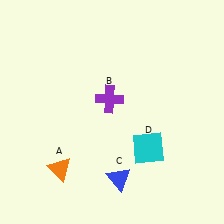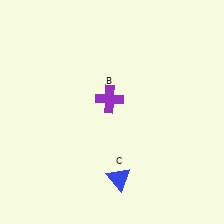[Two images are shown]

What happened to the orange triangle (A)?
The orange triangle (A) was removed in Image 2. It was in the bottom-left area of Image 1.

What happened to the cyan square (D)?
The cyan square (D) was removed in Image 2. It was in the bottom-right area of Image 1.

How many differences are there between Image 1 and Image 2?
There are 2 differences between the two images.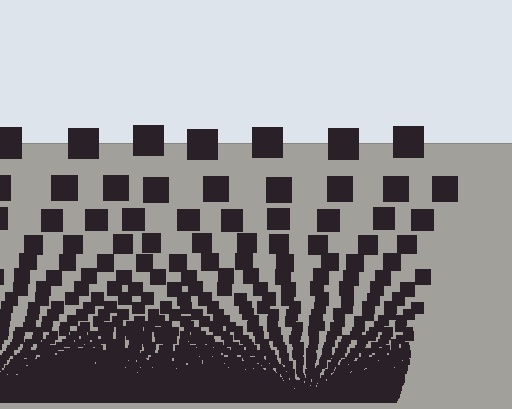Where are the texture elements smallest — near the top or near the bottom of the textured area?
Near the bottom.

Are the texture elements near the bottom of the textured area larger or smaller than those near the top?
Smaller. The gradient is inverted — elements near the bottom are smaller and denser.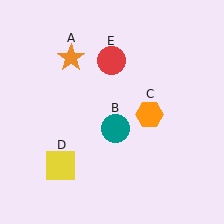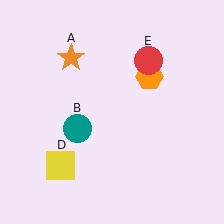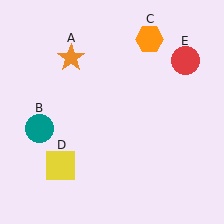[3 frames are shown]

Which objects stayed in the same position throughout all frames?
Orange star (object A) and yellow square (object D) remained stationary.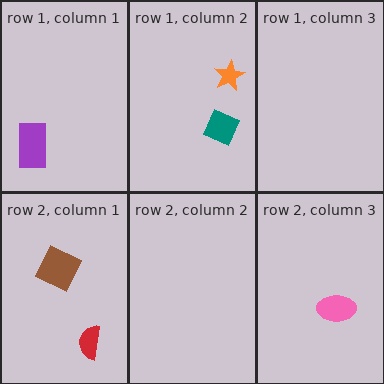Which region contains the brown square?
The row 2, column 1 region.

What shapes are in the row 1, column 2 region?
The orange star, the teal diamond.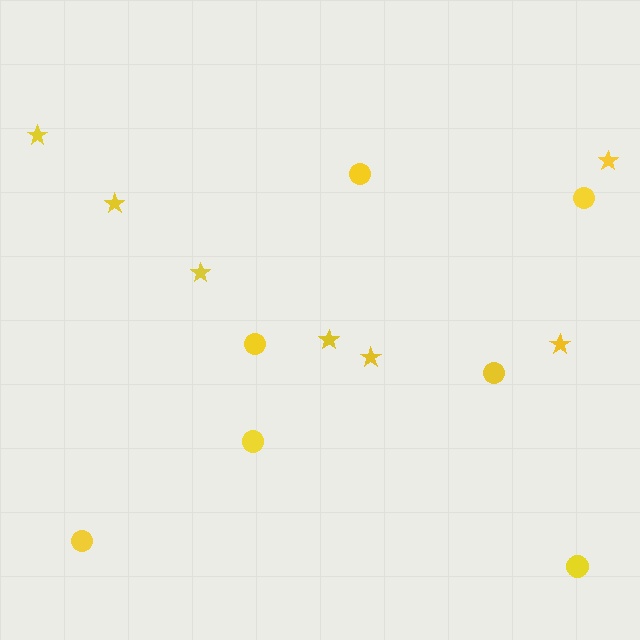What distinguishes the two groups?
There are 2 groups: one group of circles (7) and one group of stars (7).